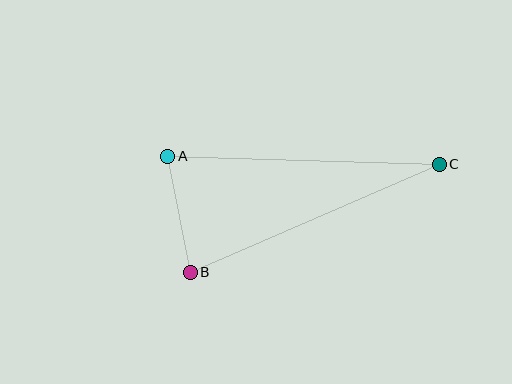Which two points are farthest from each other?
Points A and C are farthest from each other.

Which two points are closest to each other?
Points A and B are closest to each other.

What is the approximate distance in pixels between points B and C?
The distance between B and C is approximately 271 pixels.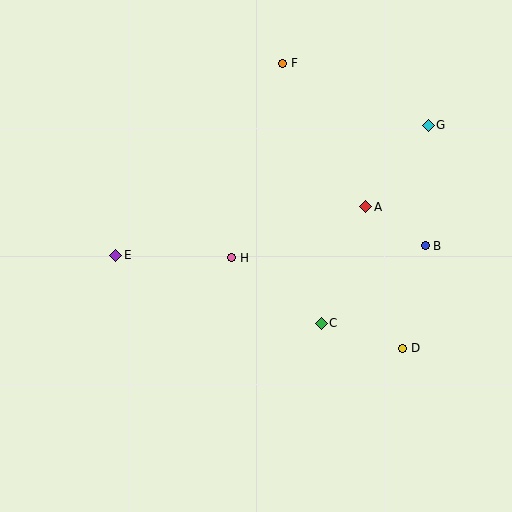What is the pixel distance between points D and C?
The distance between D and C is 85 pixels.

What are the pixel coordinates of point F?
Point F is at (283, 63).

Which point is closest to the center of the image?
Point H at (232, 258) is closest to the center.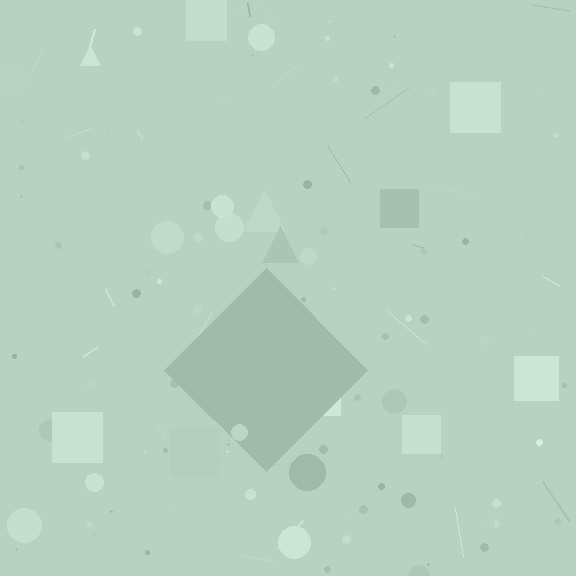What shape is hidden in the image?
A diamond is hidden in the image.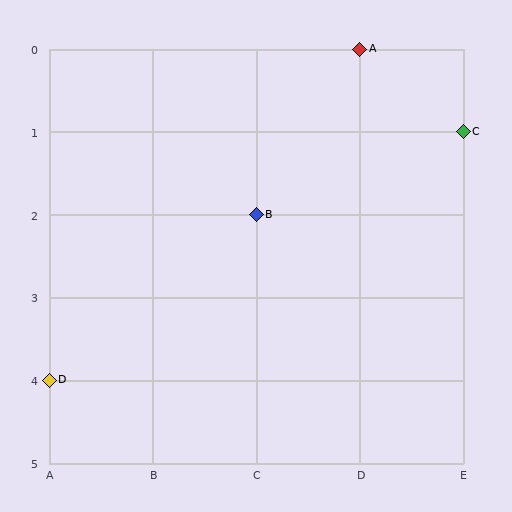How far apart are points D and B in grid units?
Points D and B are 2 columns and 2 rows apart (about 2.8 grid units diagonally).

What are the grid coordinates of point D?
Point D is at grid coordinates (A, 4).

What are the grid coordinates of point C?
Point C is at grid coordinates (E, 1).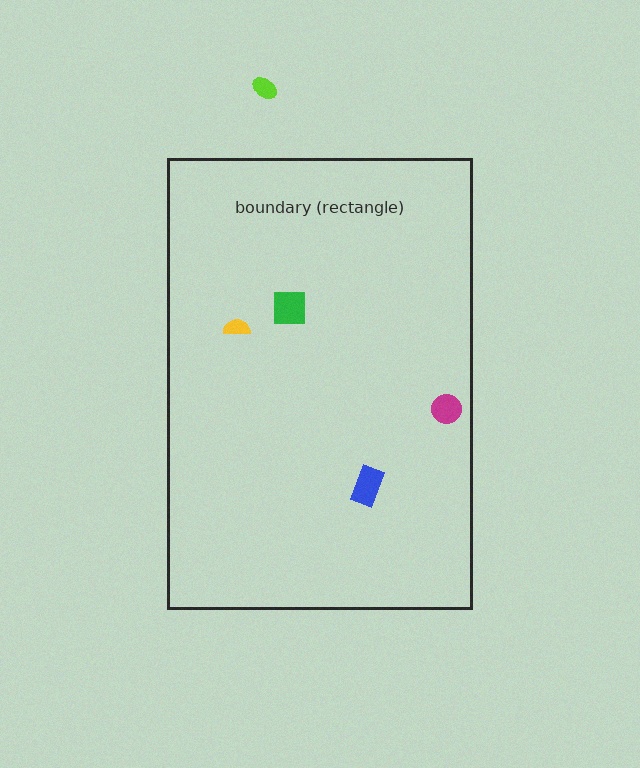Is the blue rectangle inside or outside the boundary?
Inside.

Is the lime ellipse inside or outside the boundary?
Outside.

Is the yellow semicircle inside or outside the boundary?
Inside.